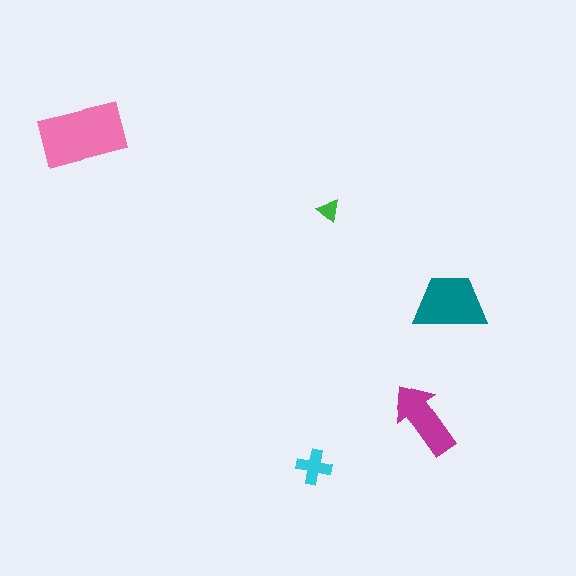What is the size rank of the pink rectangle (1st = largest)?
1st.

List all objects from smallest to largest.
The green triangle, the cyan cross, the magenta arrow, the teal trapezoid, the pink rectangle.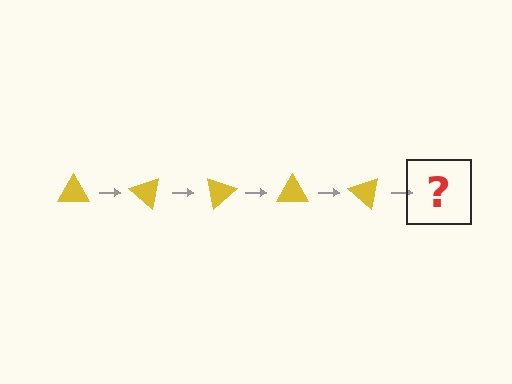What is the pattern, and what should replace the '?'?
The pattern is that the triangle rotates 40 degrees each step. The '?' should be a yellow triangle rotated 200 degrees.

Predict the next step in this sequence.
The next step is a yellow triangle rotated 200 degrees.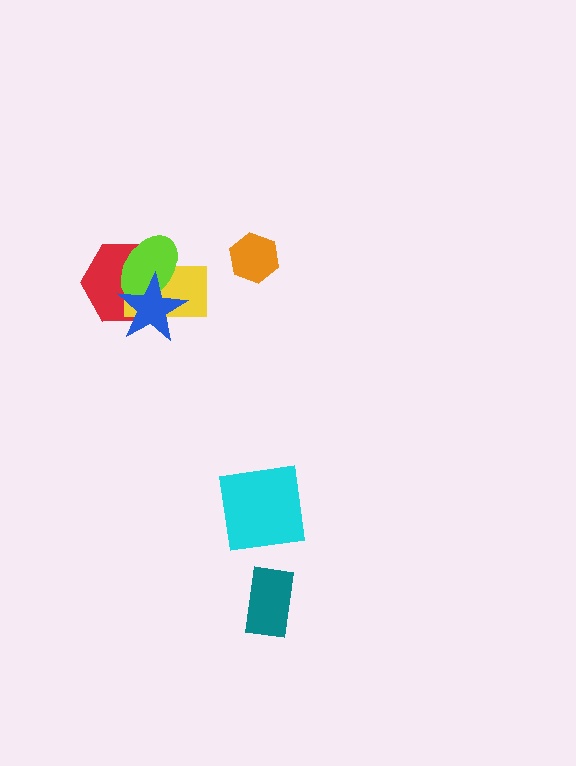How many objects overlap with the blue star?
3 objects overlap with the blue star.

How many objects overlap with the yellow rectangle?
3 objects overlap with the yellow rectangle.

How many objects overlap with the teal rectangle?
0 objects overlap with the teal rectangle.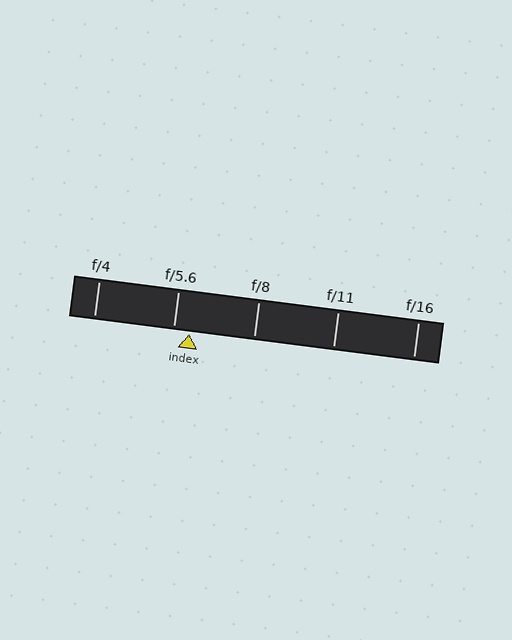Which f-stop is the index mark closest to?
The index mark is closest to f/5.6.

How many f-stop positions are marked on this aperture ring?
There are 5 f-stop positions marked.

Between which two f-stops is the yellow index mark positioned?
The index mark is between f/5.6 and f/8.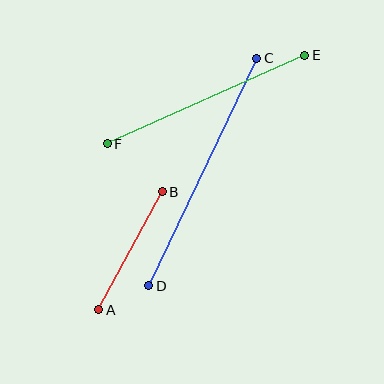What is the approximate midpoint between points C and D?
The midpoint is at approximately (203, 172) pixels.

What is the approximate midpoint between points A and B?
The midpoint is at approximately (131, 251) pixels.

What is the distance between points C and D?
The distance is approximately 252 pixels.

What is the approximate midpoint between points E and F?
The midpoint is at approximately (206, 99) pixels.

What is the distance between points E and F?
The distance is approximately 217 pixels.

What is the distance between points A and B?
The distance is approximately 134 pixels.